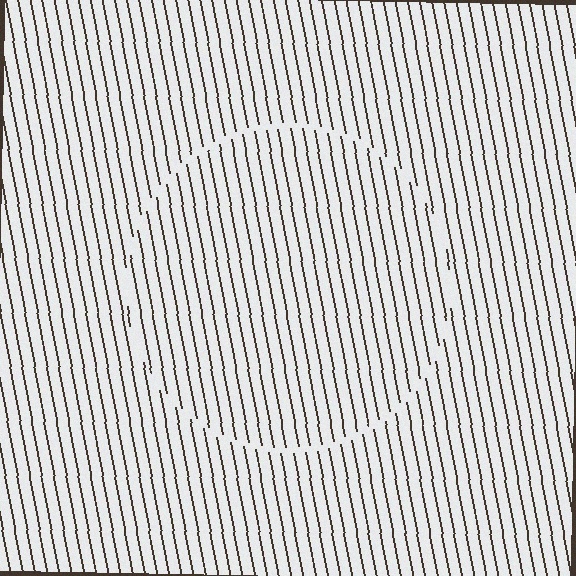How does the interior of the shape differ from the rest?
The interior of the shape contains the same grating, shifted by half a period — the contour is defined by the phase discontinuity where line-ends from the inner and outer gratings abut.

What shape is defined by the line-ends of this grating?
An illusory circle. The interior of the shape contains the same grating, shifted by half a period — the contour is defined by the phase discontinuity where line-ends from the inner and outer gratings abut.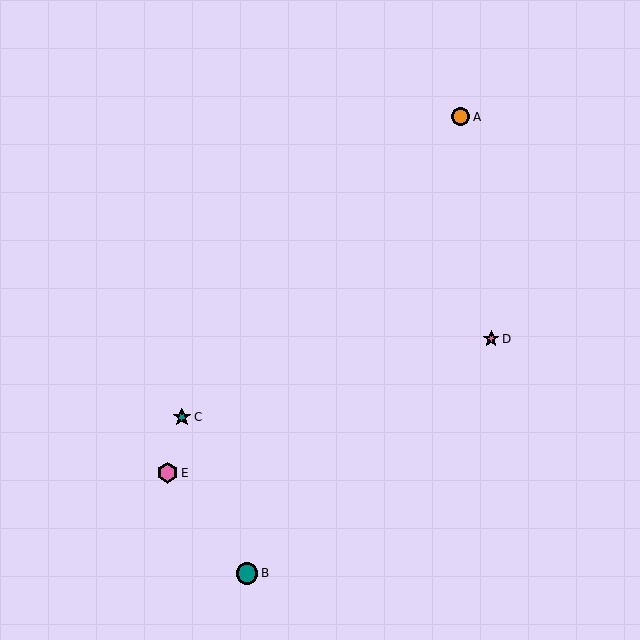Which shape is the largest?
The teal circle (labeled B) is the largest.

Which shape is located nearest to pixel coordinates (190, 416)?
The teal star (labeled C) at (182, 417) is nearest to that location.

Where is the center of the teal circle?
The center of the teal circle is at (247, 573).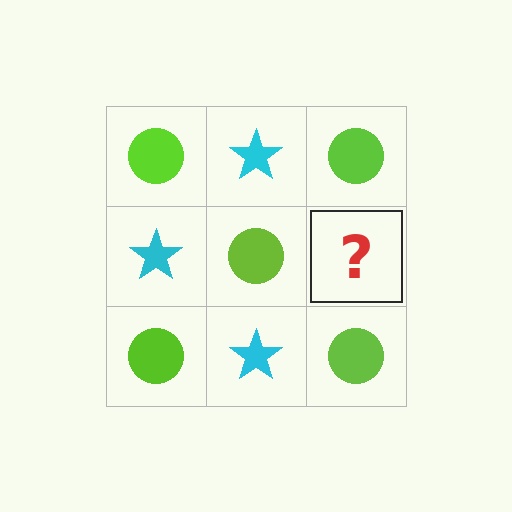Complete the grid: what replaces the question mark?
The question mark should be replaced with a cyan star.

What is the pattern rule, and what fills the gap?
The rule is that it alternates lime circle and cyan star in a checkerboard pattern. The gap should be filled with a cyan star.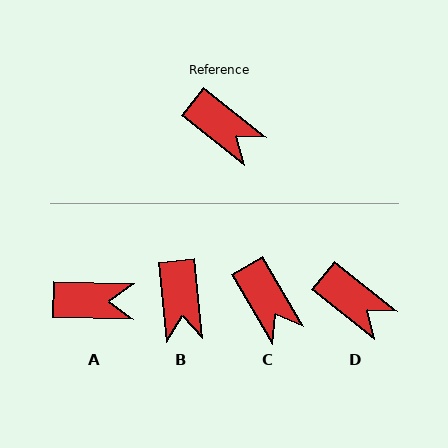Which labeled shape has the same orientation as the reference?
D.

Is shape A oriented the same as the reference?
No, it is off by about 37 degrees.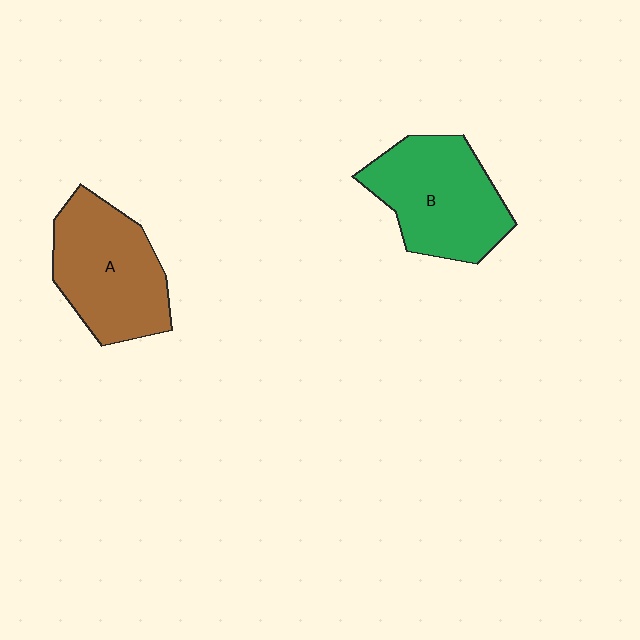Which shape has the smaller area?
Shape B (green).